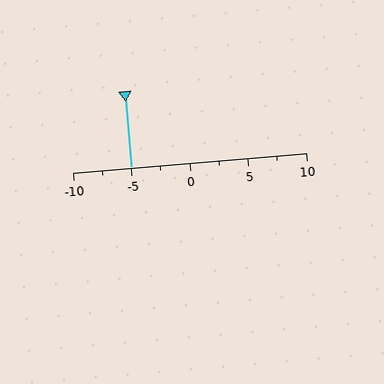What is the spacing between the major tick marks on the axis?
The major ticks are spaced 5 apart.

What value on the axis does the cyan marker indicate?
The marker indicates approximately -5.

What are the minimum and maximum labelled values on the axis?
The axis runs from -10 to 10.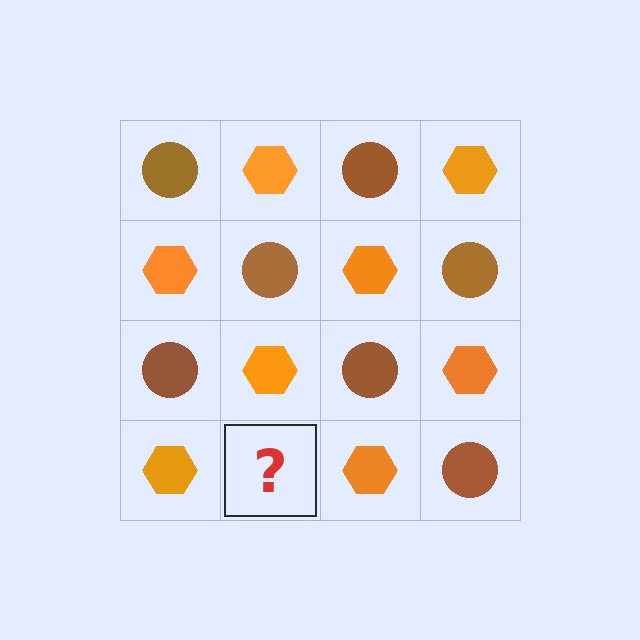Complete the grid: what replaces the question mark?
The question mark should be replaced with a brown circle.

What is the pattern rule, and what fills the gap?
The rule is that it alternates brown circle and orange hexagon in a checkerboard pattern. The gap should be filled with a brown circle.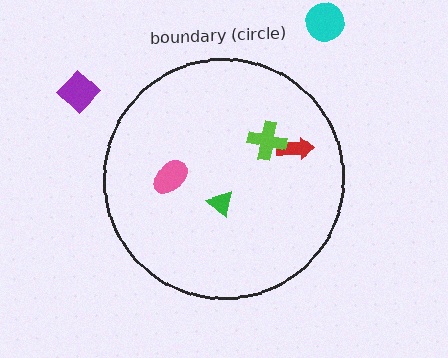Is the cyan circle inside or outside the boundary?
Outside.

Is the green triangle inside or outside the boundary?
Inside.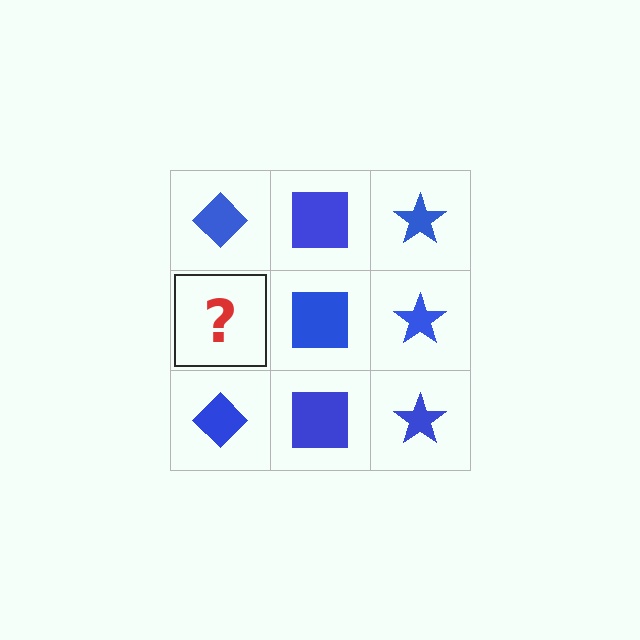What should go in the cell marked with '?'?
The missing cell should contain a blue diamond.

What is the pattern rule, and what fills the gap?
The rule is that each column has a consistent shape. The gap should be filled with a blue diamond.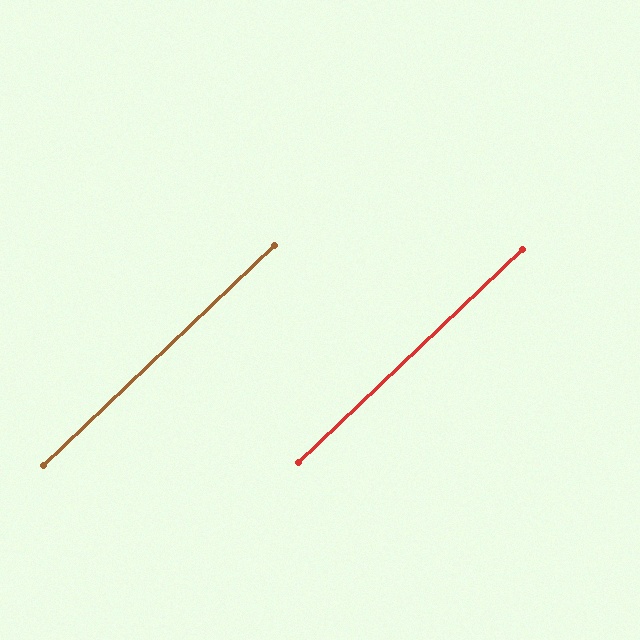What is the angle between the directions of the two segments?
Approximately 0 degrees.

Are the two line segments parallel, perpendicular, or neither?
Parallel — their directions differ by only 0.0°.